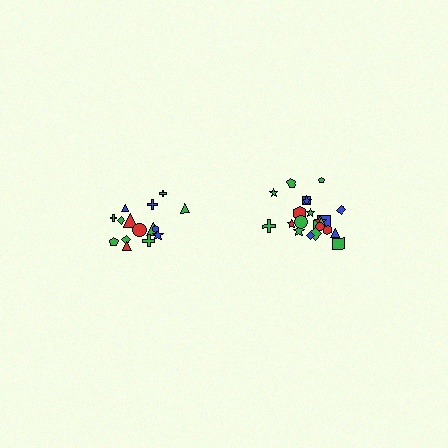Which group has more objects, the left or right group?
The right group.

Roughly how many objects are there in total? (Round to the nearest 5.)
Roughly 35 objects in total.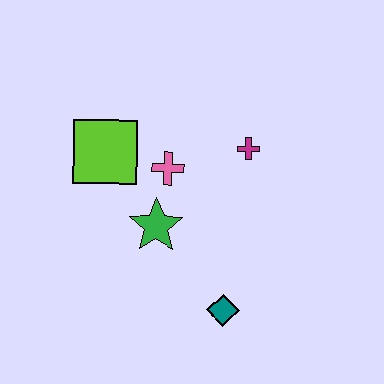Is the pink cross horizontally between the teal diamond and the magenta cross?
No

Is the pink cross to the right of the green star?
Yes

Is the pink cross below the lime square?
Yes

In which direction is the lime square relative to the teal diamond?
The lime square is above the teal diamond.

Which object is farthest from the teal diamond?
The lime square is farthest from the teal diamond.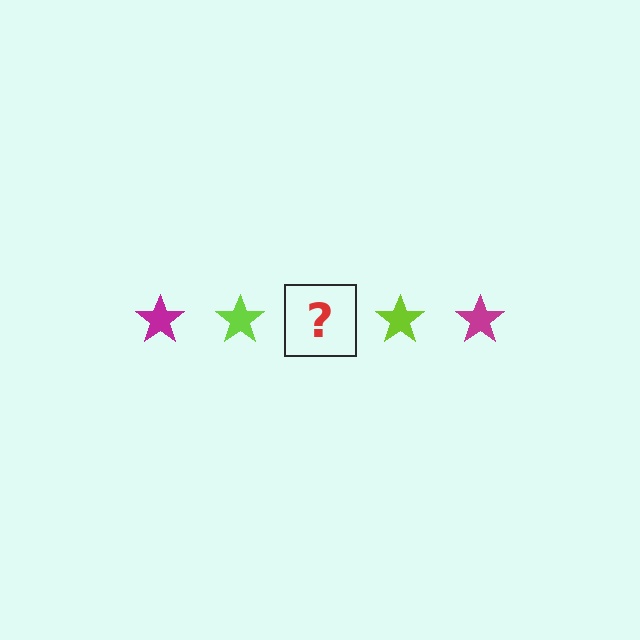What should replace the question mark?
The question mark should be replaced with a magenta star.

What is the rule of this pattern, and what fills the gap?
The rule is that the pattern cycles through magenta, lime stars. The gap should be filled with a magenta star.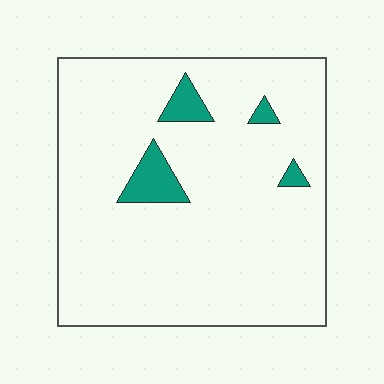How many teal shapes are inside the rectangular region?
4.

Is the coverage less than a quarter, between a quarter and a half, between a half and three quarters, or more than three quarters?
Less than a quarter.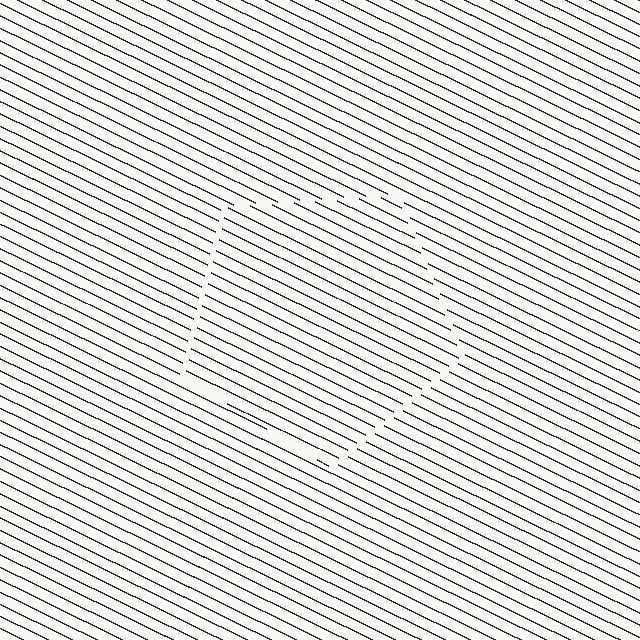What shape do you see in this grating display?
An illusory pentagon. The interior of the shape contains the same grating, shifted by half a period — the contour is defined by the phase discontinuity where line-ends from the inner and outer gratings abut.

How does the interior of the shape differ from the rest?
The interior of the shape contains the same grating, shifted by half a period — the contour is defined by the phase discontinuity where line-ends from the inner and outer gratings abut.